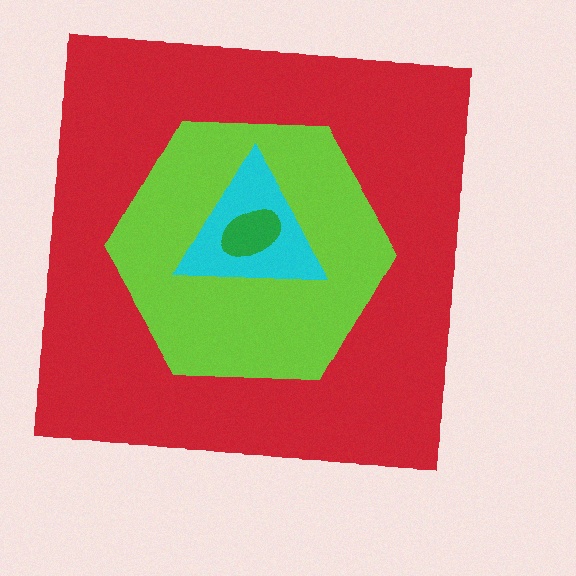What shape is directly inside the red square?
The lime hexagon.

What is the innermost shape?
The green ellipse.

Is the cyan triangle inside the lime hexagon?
Yes.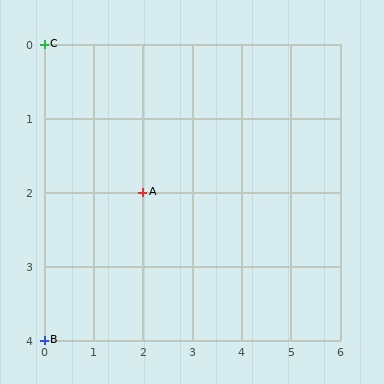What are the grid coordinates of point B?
Point B is at grid coordinates (0, 4).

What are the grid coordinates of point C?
Point C is at grid coordinates (0, 0).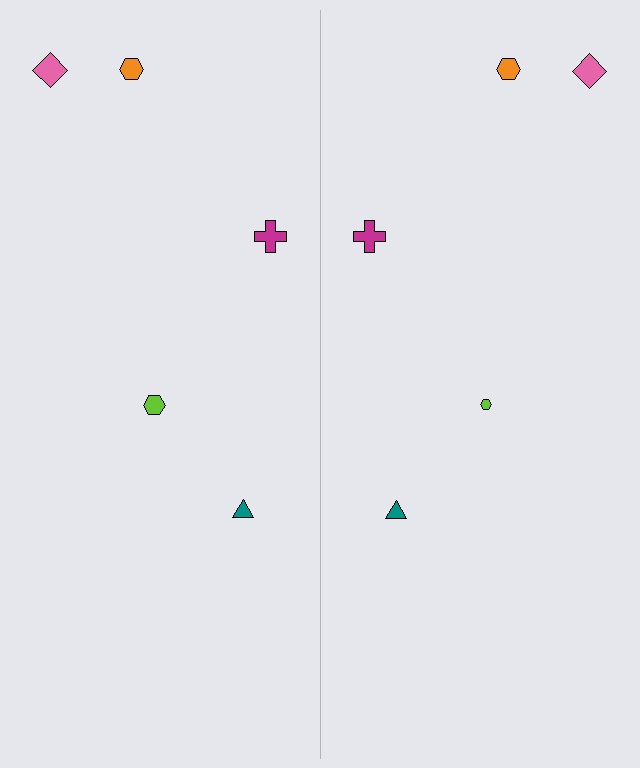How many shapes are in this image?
There are 10 shapes in this image.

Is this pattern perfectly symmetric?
No, the pattern is not perfectly symmetric. The lime hexagon on the right side has a different size than its mirror counterpart.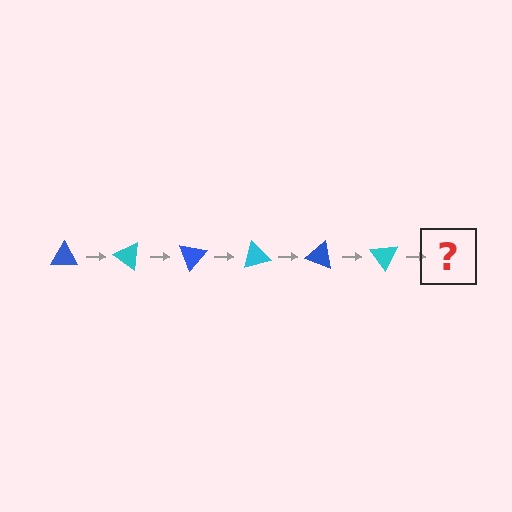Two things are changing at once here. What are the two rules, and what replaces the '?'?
The two rules are that it rotates 35 degrees each step and the color cycles through blue and cyan. The '?' should be a blue triangle, rotated 210 degrees from the start.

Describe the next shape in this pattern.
It should be a blue triangle, rotated 210 degrees from the start.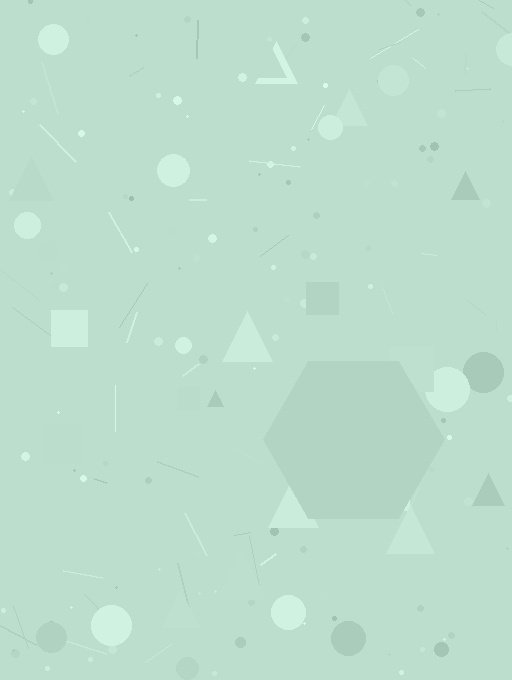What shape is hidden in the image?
A hexagon is hidden in the image.